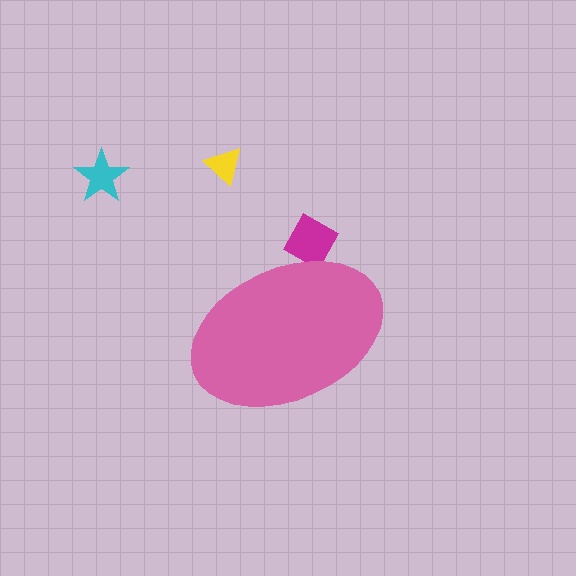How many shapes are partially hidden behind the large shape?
1 shape is partially hidden.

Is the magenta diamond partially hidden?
Yes, the magenta diamond is partially hidden behind the pink ellipse.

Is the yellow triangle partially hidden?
No, the yellow triangle is fully visible.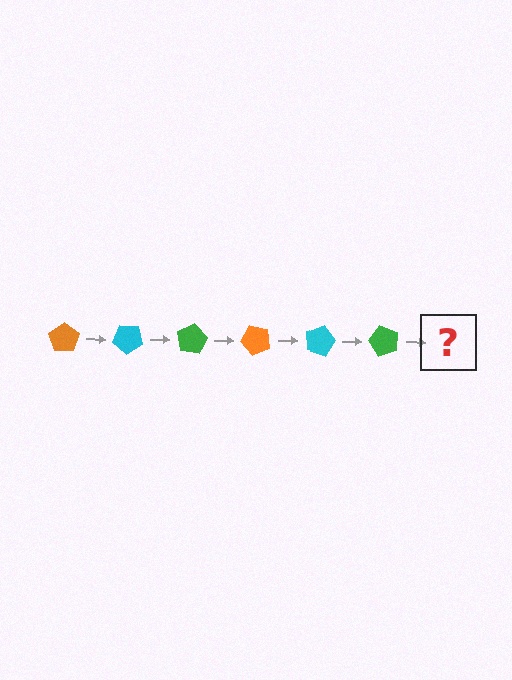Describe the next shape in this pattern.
It should be an orange pentagon, rotated 240 degrees from the start.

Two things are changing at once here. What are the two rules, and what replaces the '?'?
The two rules are that it rotates 40 degrees each step and the color cycles through orange, cyan, and green. The '?' should be an orange pentagon, rotated 240 degrees from the start.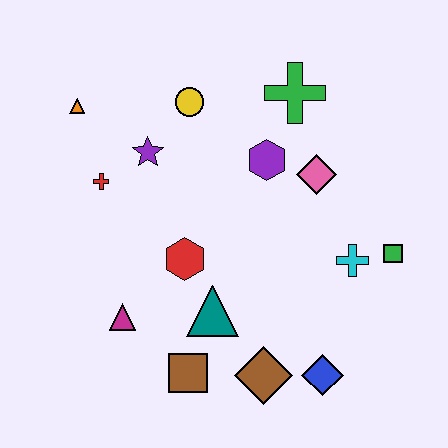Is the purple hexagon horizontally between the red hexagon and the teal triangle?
No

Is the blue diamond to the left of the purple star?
No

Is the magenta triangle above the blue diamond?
Yes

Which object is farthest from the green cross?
The brown square is farthest from the green cross.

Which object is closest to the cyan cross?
The green square is closest to the cyan cross.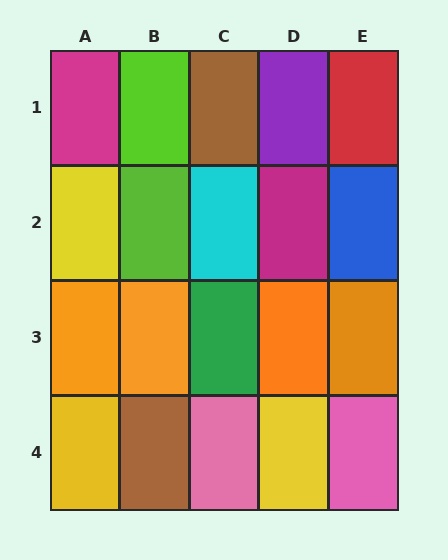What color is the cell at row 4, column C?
Pink.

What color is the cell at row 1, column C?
Brown.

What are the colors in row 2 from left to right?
Yellow, lime, cyan, magenta, blue.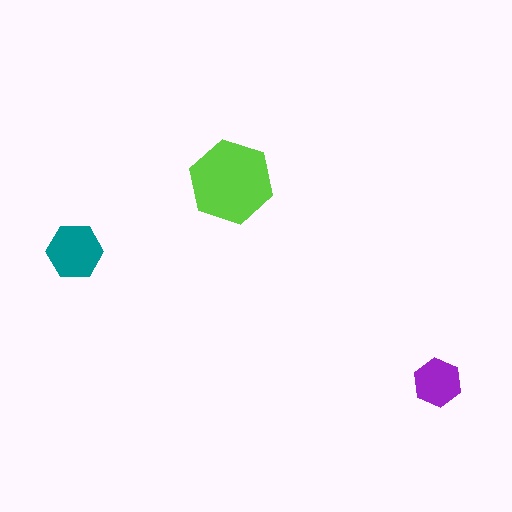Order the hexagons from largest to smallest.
the lime one, the teal one, the purple one.